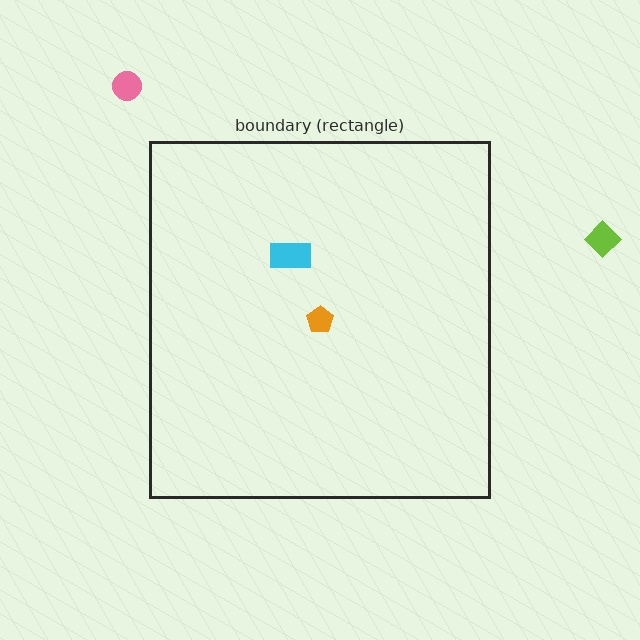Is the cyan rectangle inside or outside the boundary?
Inside.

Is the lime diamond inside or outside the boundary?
Outside.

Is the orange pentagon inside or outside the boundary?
Inside.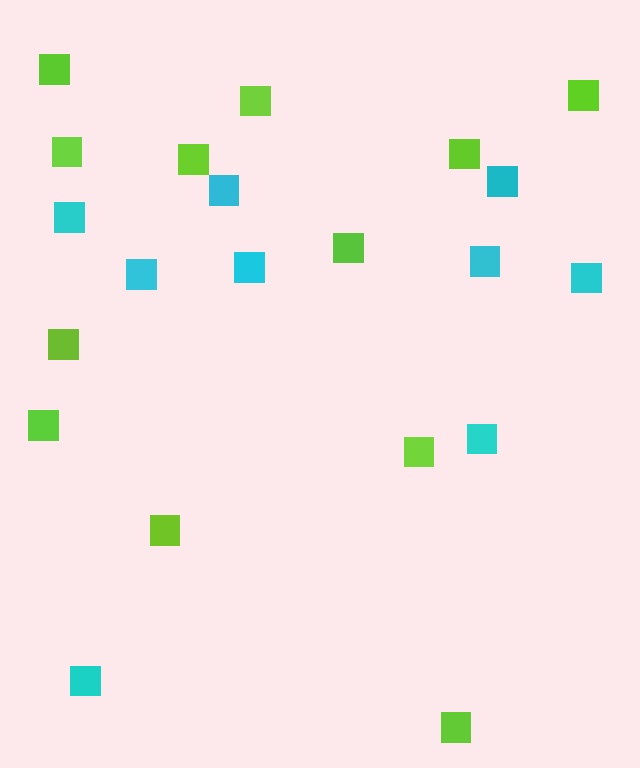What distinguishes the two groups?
There are 2 groups: one group of cyan squares (9) and one group of lime squares (12).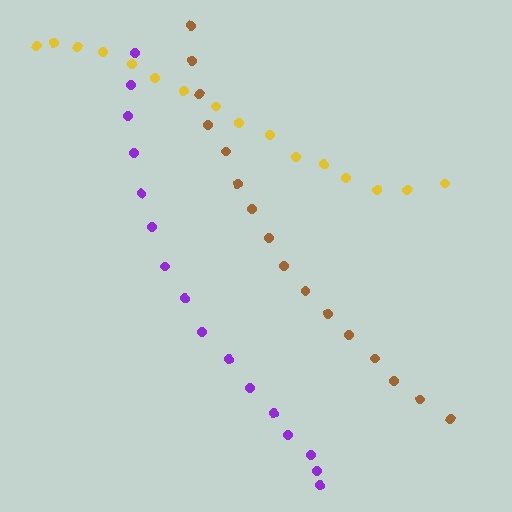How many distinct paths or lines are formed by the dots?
There are 3 distinct paths.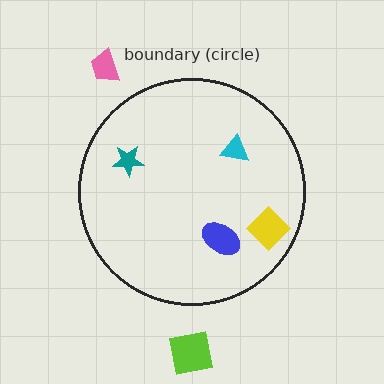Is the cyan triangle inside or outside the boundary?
Inside.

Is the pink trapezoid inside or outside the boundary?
Outside.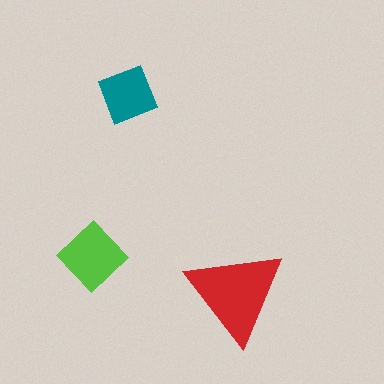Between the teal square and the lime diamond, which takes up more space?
The lime diamond.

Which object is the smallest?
The teal square.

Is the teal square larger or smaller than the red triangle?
Smaller.